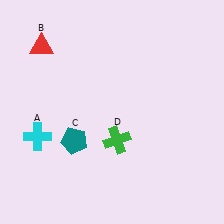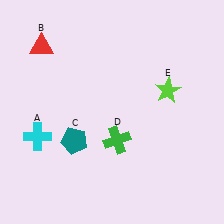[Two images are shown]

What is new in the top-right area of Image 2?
A lime star (E) was added in the top-right area of Image 2.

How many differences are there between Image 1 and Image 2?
There is 1 difference between the two images.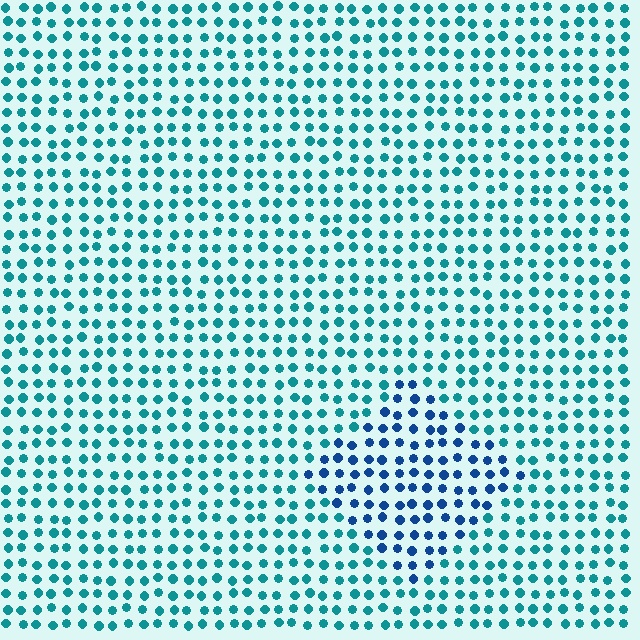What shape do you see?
I see a diamond.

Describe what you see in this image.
The image is filled with small teal elements in a uniform arrangement. A diamond-shaped region is visible where the elements are tinted to a slightly different hue, forming a subtle color boundary.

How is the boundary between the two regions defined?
The boundary is defined purely by a slight shift in hue (about 35 degrees). Spacing, size, and orientation are identical on both sides.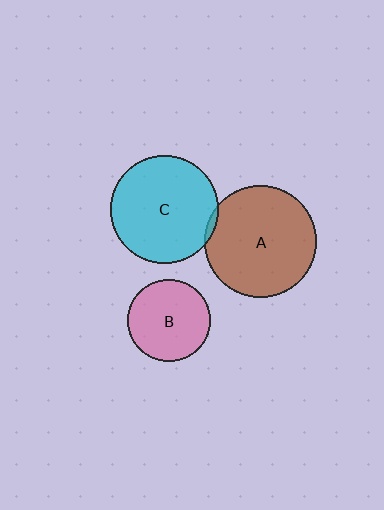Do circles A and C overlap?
Yes.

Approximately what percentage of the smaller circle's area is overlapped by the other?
Approximately 5%.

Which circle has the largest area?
Circle A (brown).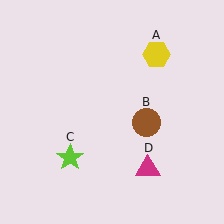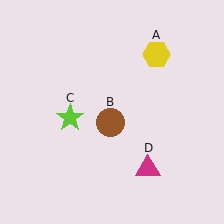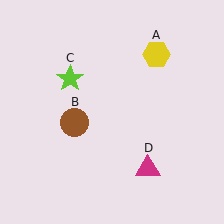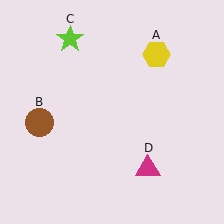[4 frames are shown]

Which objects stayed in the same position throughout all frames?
Yellow hexagon (object A) and magenta triangle (object D) remained stationary.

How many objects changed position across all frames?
2 objects changed position: brown circle (object B), lime star (object C).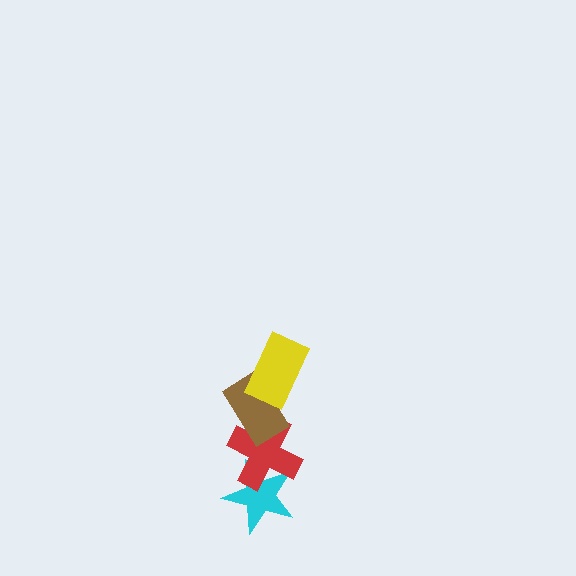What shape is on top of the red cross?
The brown rectangle is on top of the red cross.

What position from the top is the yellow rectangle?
The yellow rectangle is 1st from the top.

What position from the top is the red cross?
The red cross is 3rd from the top.